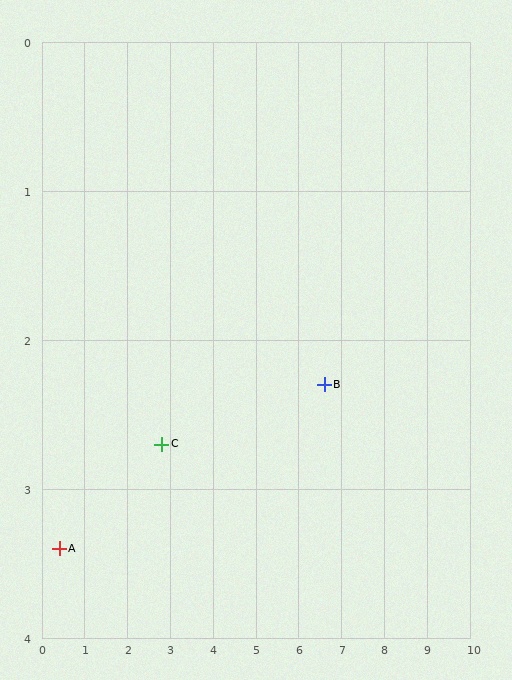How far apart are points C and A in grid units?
Points C and A are about 2.5 grid units apart.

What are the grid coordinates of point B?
Point B is at approximately (6.6, 2.3).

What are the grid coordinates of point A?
Point A is at approximately (0.4, 3.4).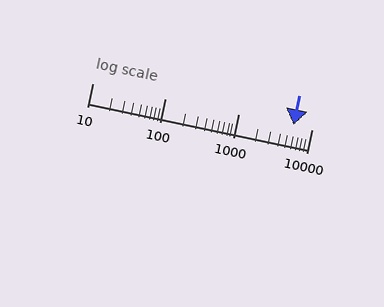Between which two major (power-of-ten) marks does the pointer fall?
The pointer is between 1000 and 10000.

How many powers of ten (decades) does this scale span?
The scale spans 3 decades, from 10 to 10000.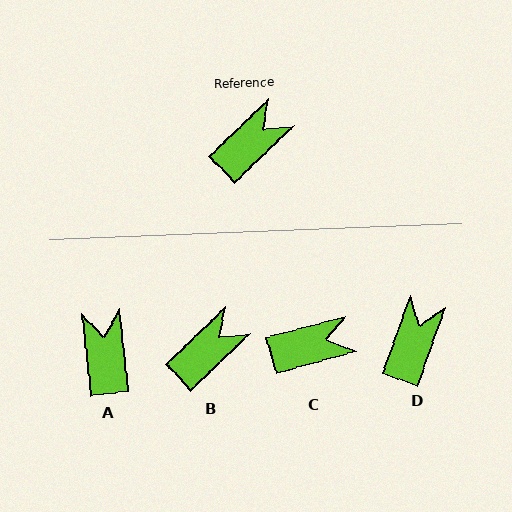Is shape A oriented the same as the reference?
No, it is off by about 52 degrees.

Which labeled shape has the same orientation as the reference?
B.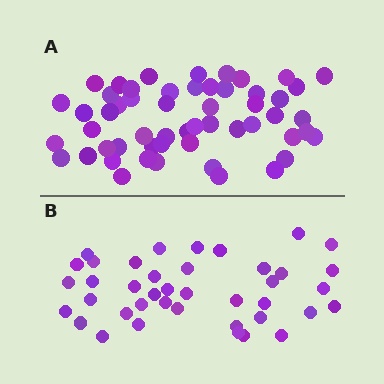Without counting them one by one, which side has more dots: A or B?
Region A (the top region) has more dots.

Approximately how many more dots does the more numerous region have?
Region A has approximately 15 more dots than region B.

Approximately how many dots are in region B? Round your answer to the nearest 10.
About 40 dots.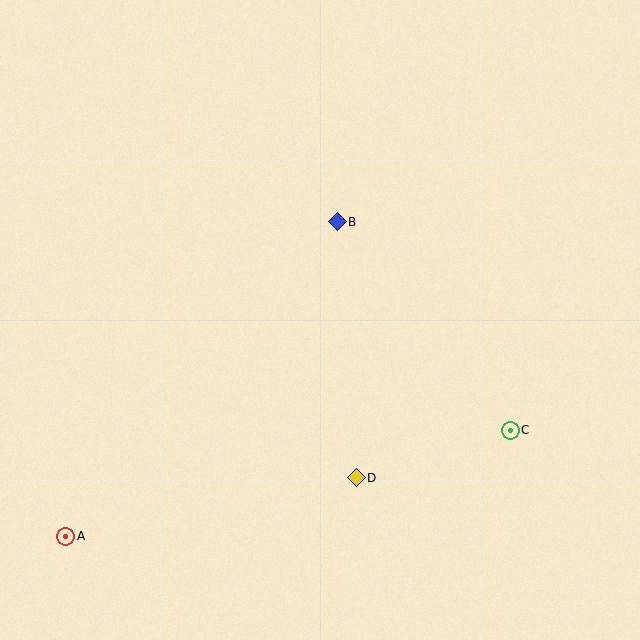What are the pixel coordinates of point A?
Point A is at (66, 536).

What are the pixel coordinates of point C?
Point C is at (510, 430).